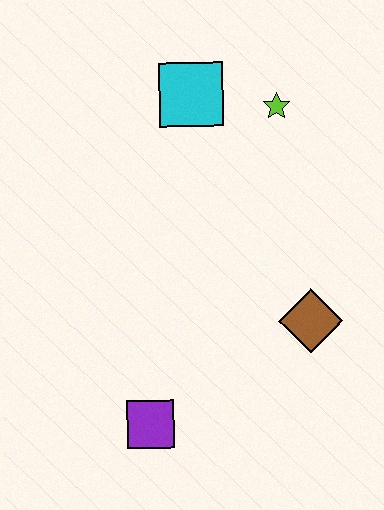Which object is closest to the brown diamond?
The purple square is closest to the brown diamond.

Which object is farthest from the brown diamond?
The cyan square is farthest from the brown diamond.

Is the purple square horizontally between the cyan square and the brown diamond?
No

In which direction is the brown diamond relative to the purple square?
The brown diamond is to the right of the purple square.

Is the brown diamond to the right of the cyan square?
Yes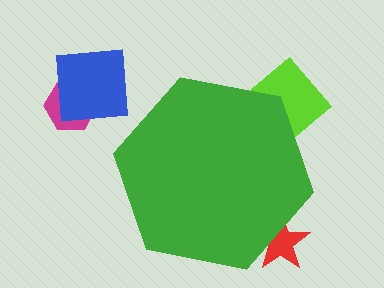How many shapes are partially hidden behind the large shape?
2 shapes are partially hidden.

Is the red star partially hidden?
Yes, the red star is partially hidden behind the green hexagon.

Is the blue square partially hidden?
No, the blue square is fully visible.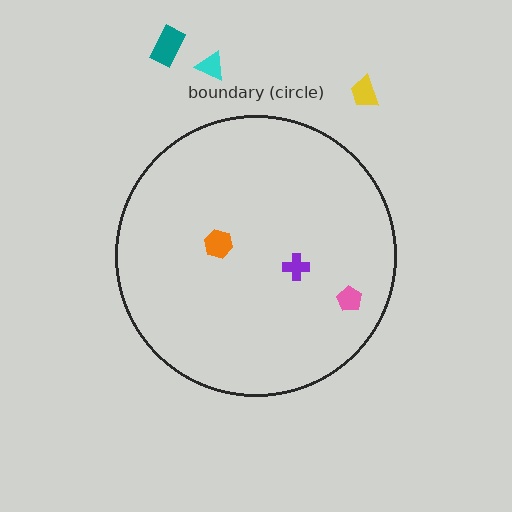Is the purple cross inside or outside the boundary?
Inside.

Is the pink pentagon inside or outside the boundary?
Inside.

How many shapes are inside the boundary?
3 inside, 3 outside.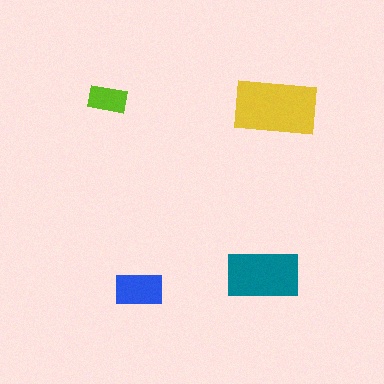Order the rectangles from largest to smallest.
the yellow one, the teal one, the blue one, the lime one.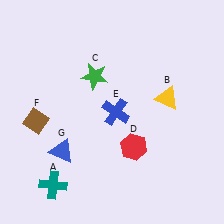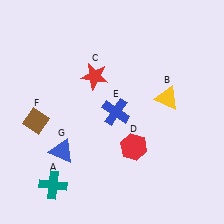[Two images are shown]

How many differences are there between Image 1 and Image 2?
There is 1 difference between the two images.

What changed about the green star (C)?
In Image 1, C is green. In Image 2, it changed to red.